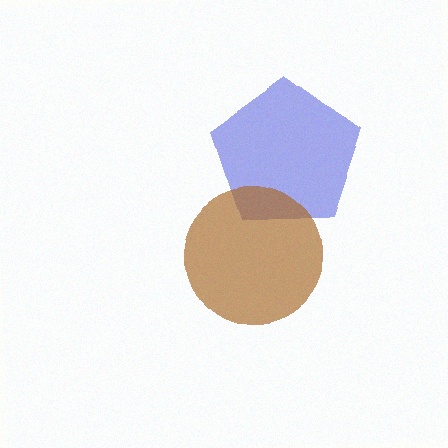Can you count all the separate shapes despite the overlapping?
Yes, there are 2 separate shapes.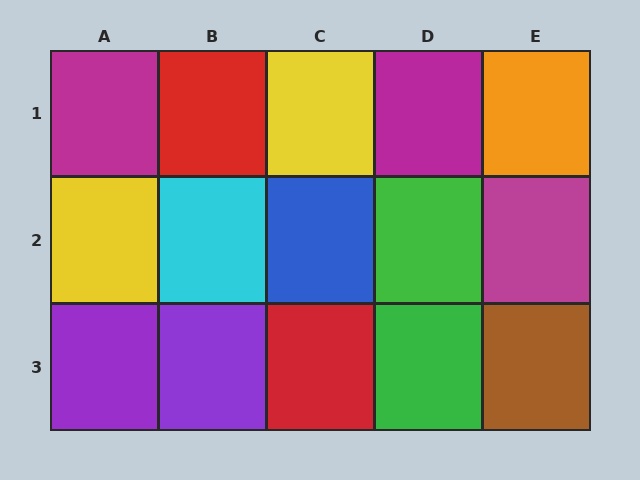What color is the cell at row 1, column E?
Orange.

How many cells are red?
2 cells are red.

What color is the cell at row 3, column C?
Red.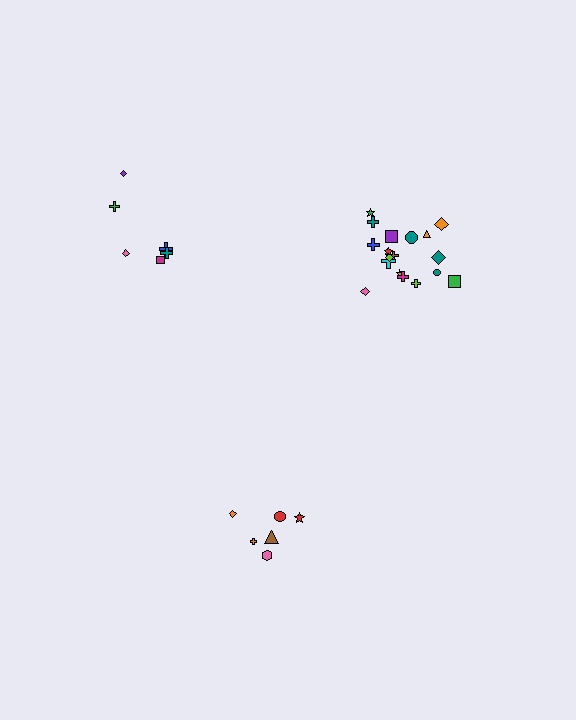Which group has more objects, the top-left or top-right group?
The top-right group.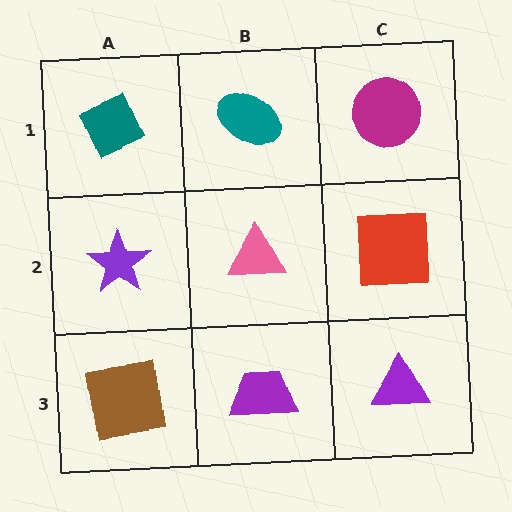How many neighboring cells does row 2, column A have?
3.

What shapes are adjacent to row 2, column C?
A magenta circle (row 1, column C), a purple triangle (row 3, column C), a pink triangle (row 2, column B).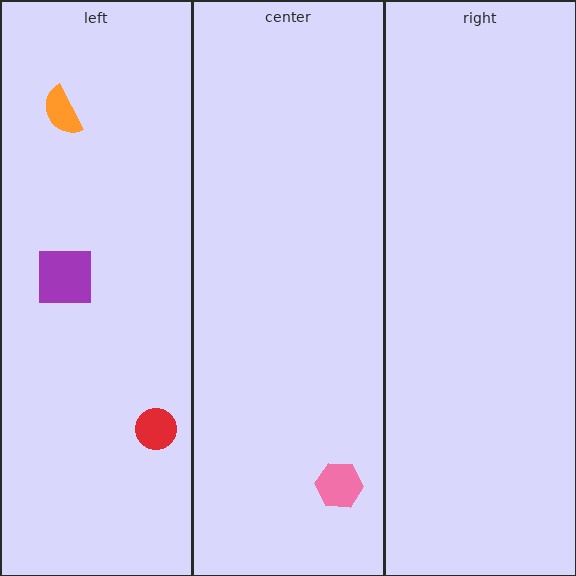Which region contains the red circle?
The left region.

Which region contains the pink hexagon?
The center region.